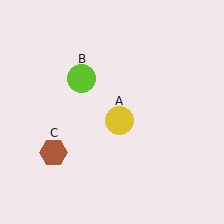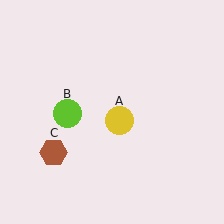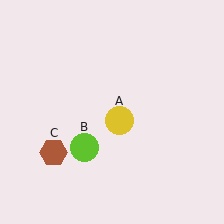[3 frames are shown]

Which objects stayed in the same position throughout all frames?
Yellow circle (object A) and brown hexagon (object C) remained stationary.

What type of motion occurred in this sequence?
The lime circle (object B) rotated counterclockwise around the center of the scene.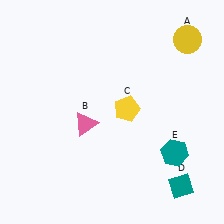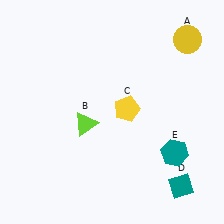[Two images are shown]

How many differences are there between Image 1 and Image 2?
There is 1 difference between the two images.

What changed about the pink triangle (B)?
In Image 1, B is pink. In Image 2, it changed to lime.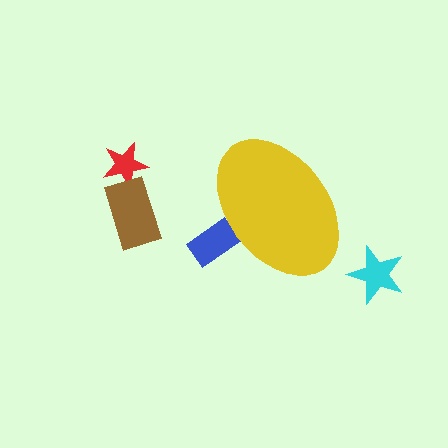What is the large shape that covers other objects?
A yellow ellipse.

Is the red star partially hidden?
No, the red star is fully visible.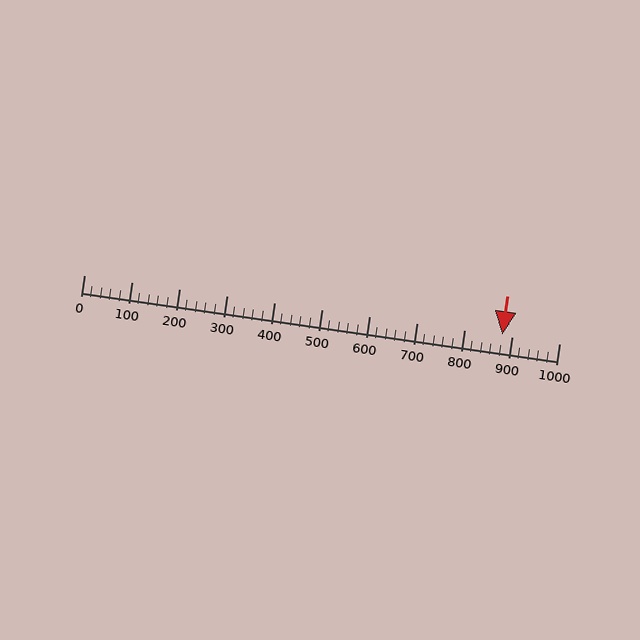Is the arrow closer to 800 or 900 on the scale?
The arrow is closer to 900.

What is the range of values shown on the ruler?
The ruler shows values from 0 to 1000.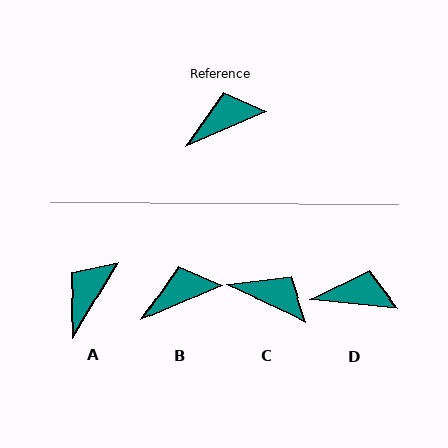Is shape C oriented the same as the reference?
No, it is off by about 48 degrees.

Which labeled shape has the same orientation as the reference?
B.